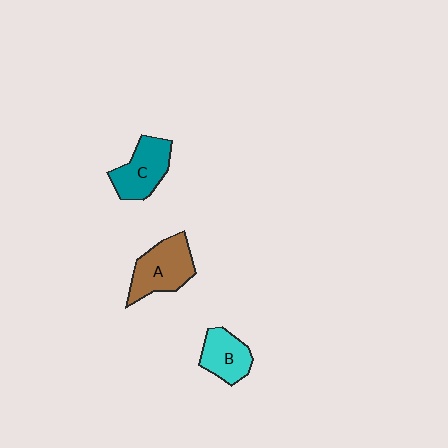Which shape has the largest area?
Shape A (brown).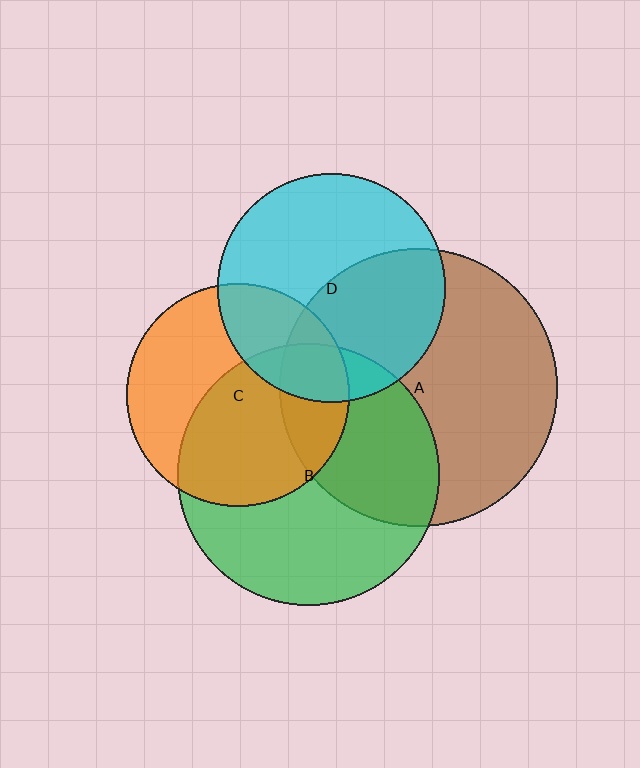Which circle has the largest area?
Circle A (brown).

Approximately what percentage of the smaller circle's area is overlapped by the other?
Approximately 45%.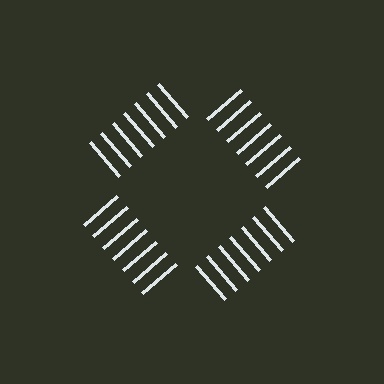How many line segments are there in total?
28 — 7 along each of the 4 edges.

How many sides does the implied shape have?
4 sides — the line-ends trace a square.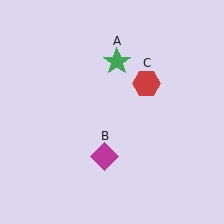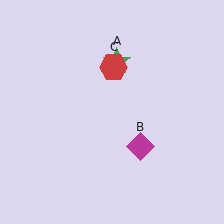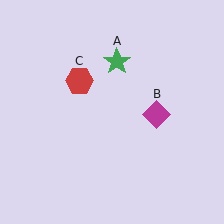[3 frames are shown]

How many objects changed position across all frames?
2 objects changed position: magenta diamond (object B), red hexagon (object C).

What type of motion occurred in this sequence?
The magenta diamond (object B), red hexagon (object C) rotated counterclockwise around the center of the scene.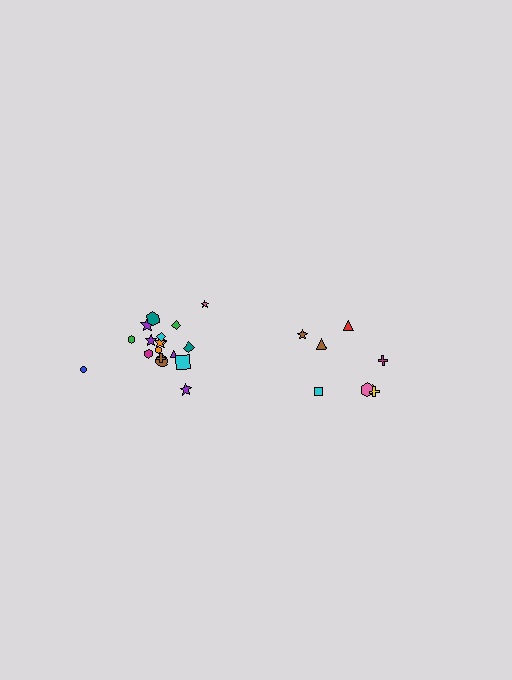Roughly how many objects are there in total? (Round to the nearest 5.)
Roughly 25 objects in total.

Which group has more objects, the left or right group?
The left group.